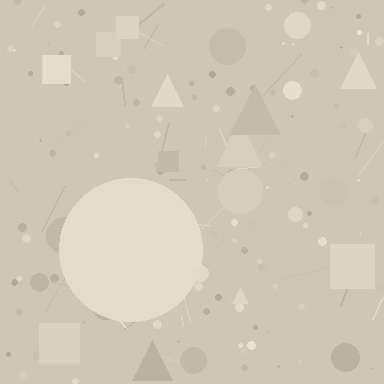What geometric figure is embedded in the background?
A circle is embedded in the background.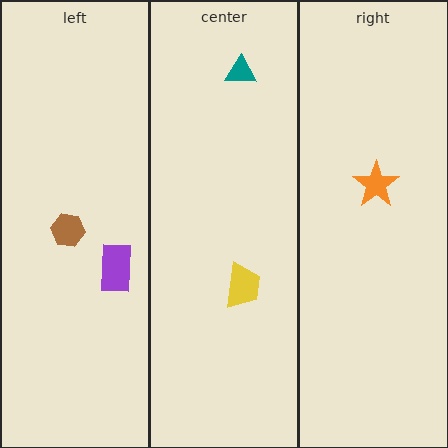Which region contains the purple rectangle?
The left region.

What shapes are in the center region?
The yellow trapezoid, the teal triangle.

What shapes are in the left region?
The brown hexagon, the purple rectangle.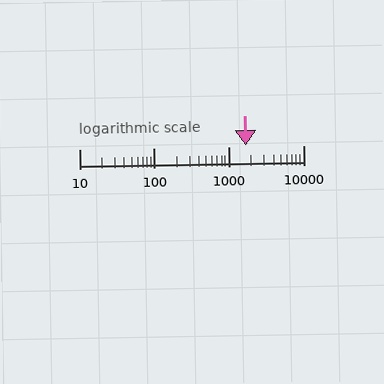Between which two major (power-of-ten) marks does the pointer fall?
The pointer is between 1000 and 10000.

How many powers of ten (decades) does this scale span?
The scale spans 3 decades, from 10 to 10000.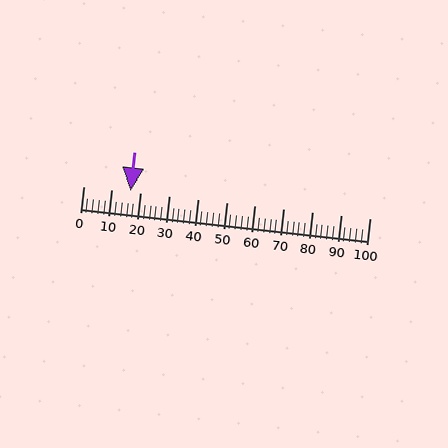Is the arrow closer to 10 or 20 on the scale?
The arrow is closer to 20.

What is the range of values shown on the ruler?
The ruler shows values from 0 to 100.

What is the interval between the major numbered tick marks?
The major tick marks are spaced 10 units apart.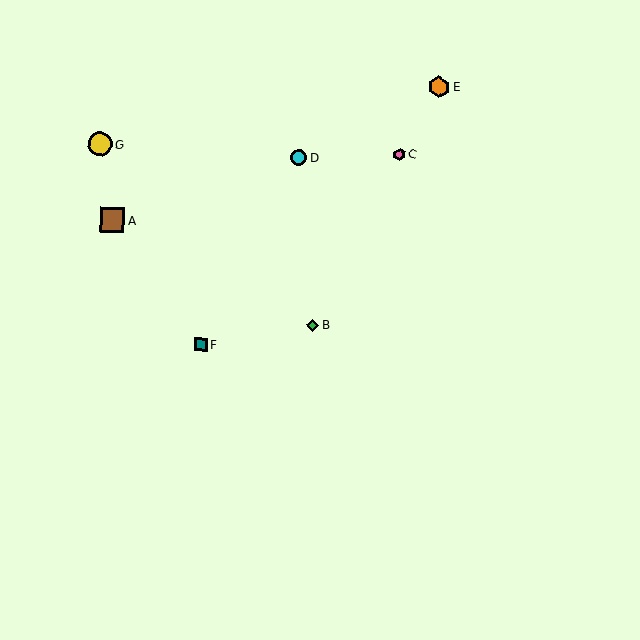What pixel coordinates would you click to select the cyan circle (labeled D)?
Click at (299, 157) to select the cyan circle D.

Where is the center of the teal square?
The center of the teal square is at (201, 344).